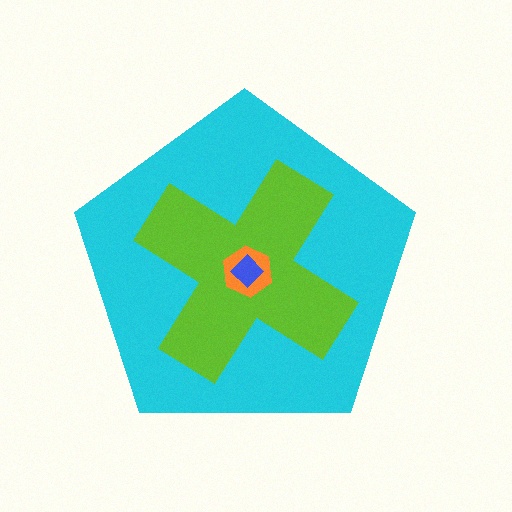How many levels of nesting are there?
4.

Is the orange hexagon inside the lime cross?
Yes.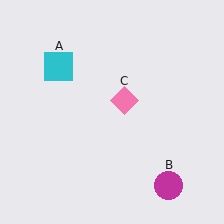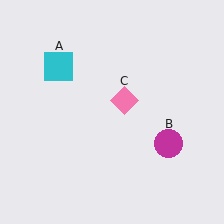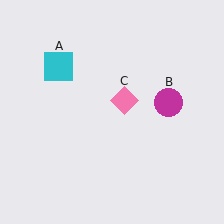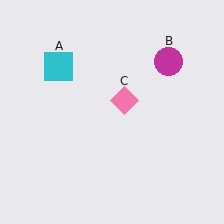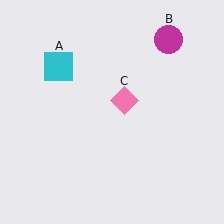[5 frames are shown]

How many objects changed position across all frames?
1 object changed position: magenta circle (object B).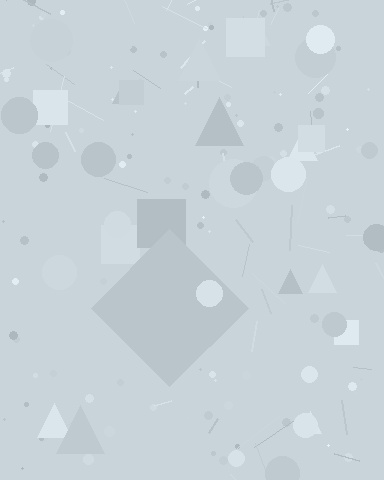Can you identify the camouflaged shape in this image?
The camouflaged shape is a diamond.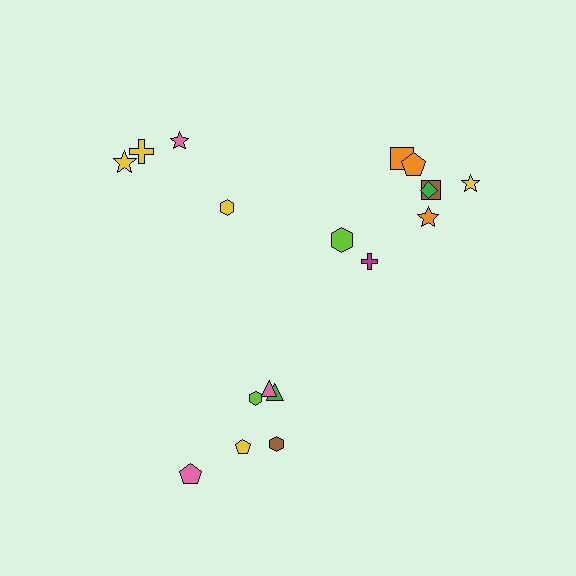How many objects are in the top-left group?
There are 4 objects.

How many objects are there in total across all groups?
There are 18 objects.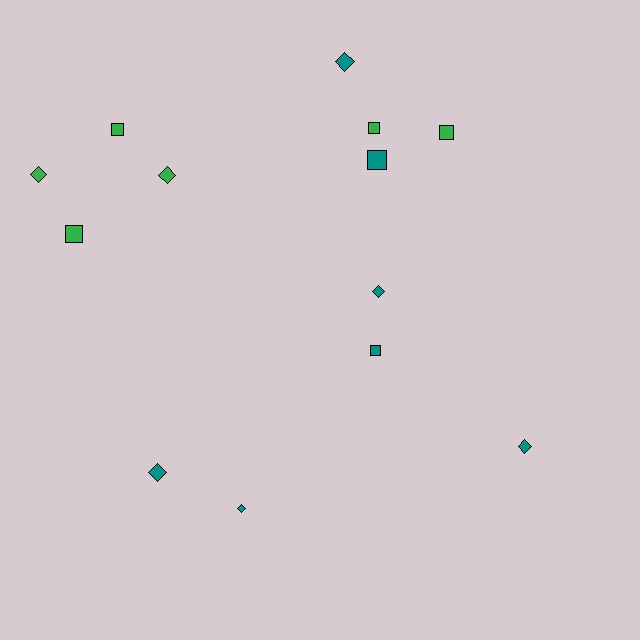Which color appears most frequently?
Teal, with 7 objects.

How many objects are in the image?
There are 13 objects.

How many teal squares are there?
There are 2 teal squares.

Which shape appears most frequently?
Diamond, with 7 objects.